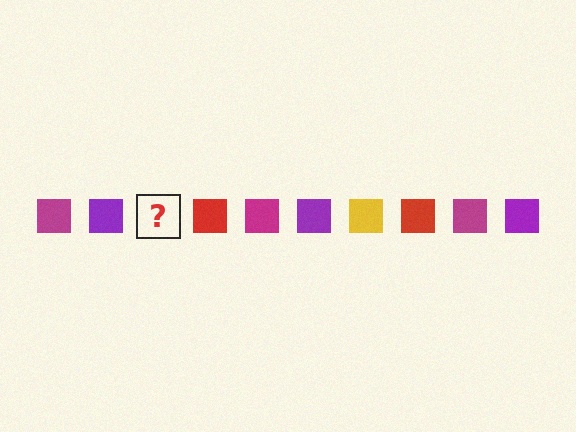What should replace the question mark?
The question mark should be replaced with a yellow square.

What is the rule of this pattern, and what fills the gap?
The rule is that the pattern cycles through magenta, purple, yellow, red squares. The gap should be filled with a yellow square.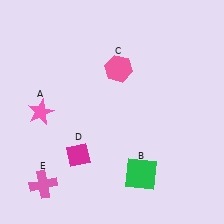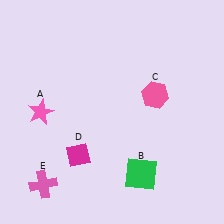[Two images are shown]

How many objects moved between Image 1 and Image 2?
1 object moved between the two images.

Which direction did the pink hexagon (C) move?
The pink hexagon (C) moved right.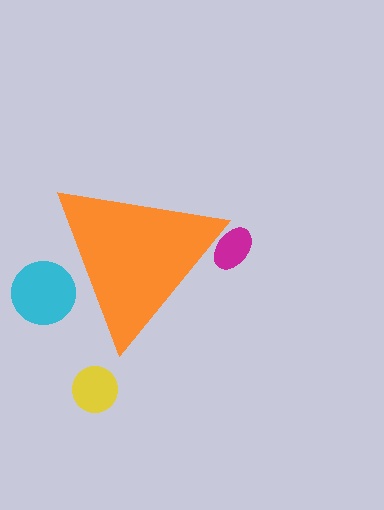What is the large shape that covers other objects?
An orange triangle.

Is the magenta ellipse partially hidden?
Yes, the magenta ellipse is partially hidden behind the orange triangle.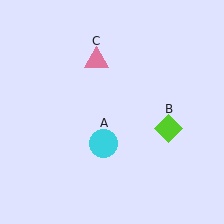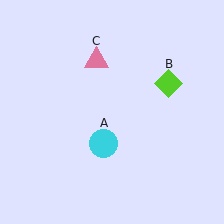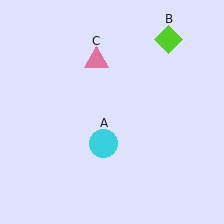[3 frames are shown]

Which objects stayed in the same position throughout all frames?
Cyan circle (object A) and pink triangle (object C) remained stationary.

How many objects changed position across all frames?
1 object changed position: lime diamond (object B).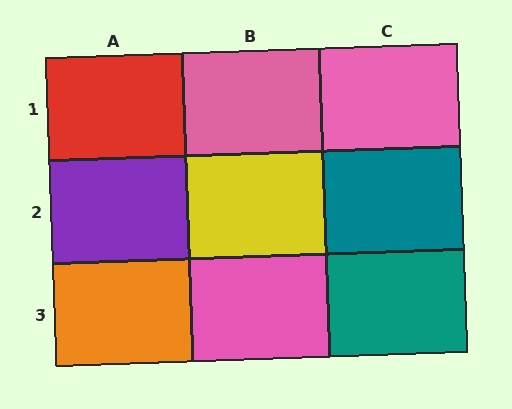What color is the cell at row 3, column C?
Teal.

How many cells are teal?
2 cells are teal.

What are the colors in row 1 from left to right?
Red, pink, pink.